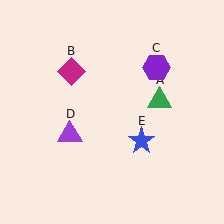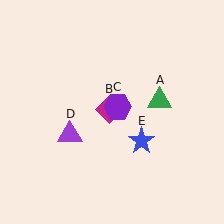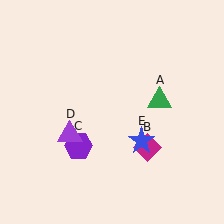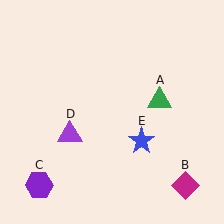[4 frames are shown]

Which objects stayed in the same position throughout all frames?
Green triangle (object A) and purple triangle (object D) and blue star (object E) remained stationary.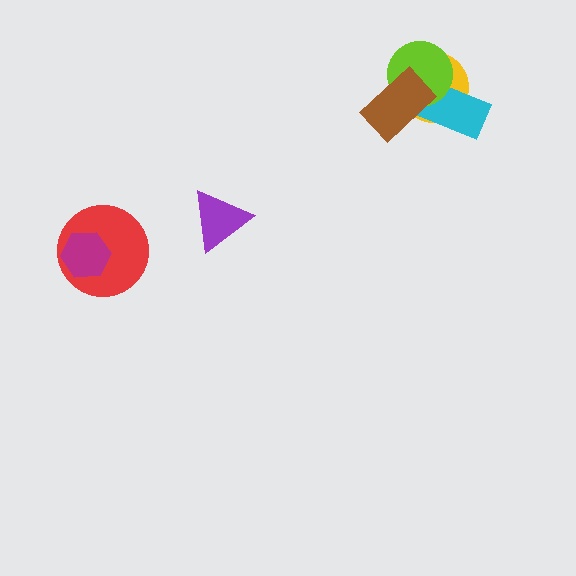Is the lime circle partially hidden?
Yes, it is partially covered by another shape.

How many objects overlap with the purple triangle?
0 objects overlap with the purple triangle.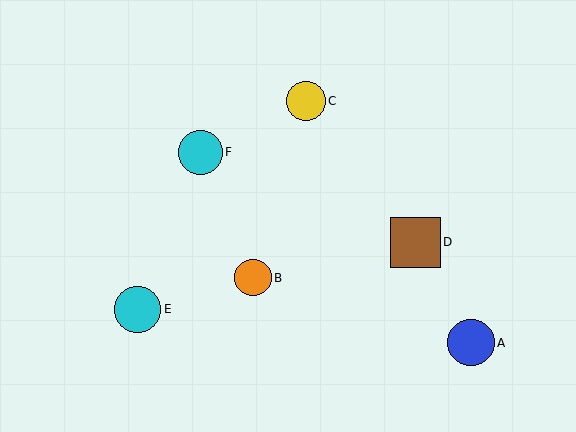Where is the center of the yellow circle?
The center of the yellow circle is at (306, 101).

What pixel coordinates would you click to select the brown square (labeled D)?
Click at (415, 242) to select the brown square D.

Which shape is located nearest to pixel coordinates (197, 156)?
The cyan circle (labeled F) at (200, 152) is nearest to that location.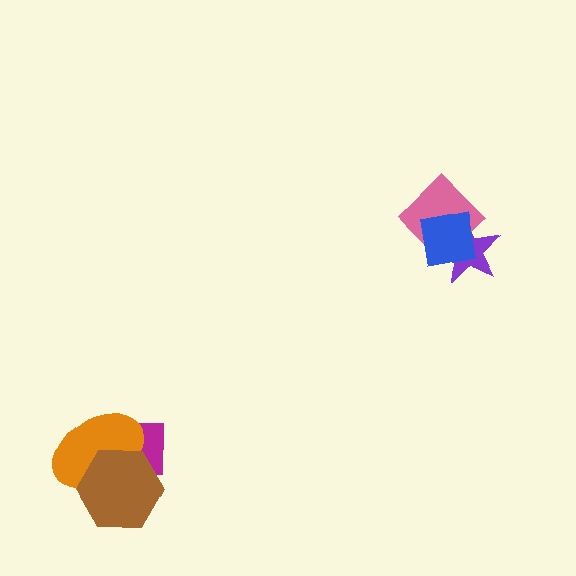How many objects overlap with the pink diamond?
2 objects overlap with the pink diamond.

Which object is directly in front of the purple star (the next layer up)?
The pink diamond is directly in front of the purple star.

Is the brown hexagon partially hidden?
No, no other shape covers it.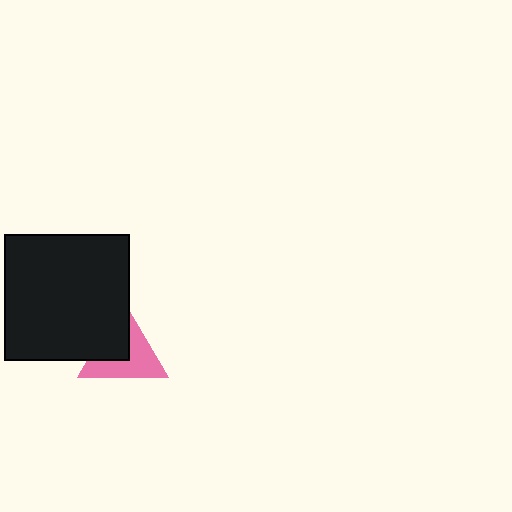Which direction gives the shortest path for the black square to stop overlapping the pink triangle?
Moving toward the upper-left gives the shortest separation.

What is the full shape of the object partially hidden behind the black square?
The partially hidden object is a pink triangle.